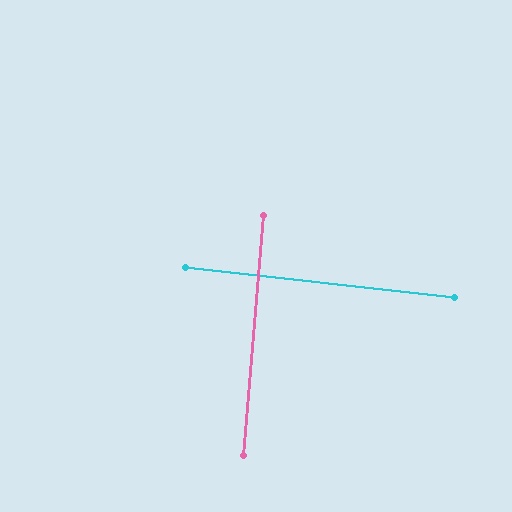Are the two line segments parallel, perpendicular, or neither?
Perpendicular — they meet at approximately 88°.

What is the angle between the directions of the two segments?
Approximately 88 degrees.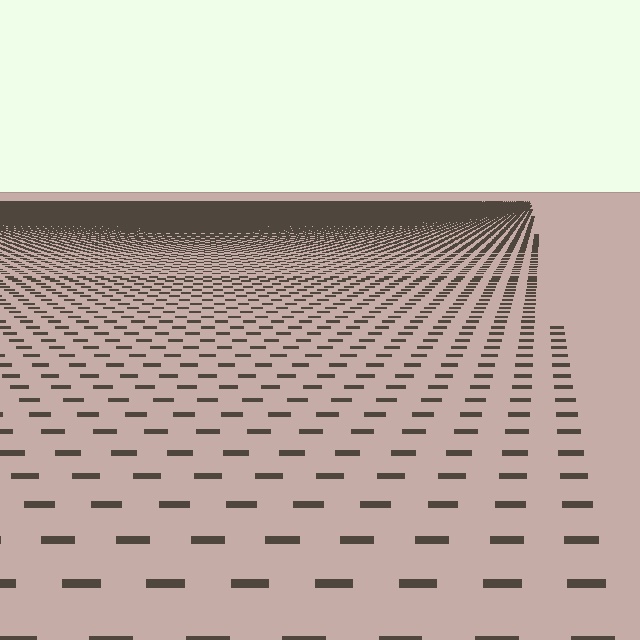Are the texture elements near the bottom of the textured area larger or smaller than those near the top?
Larger. Near the bottom, elements are closer to the viewer and appear at a bigger on-screen size.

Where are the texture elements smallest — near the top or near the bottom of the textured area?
Near the top.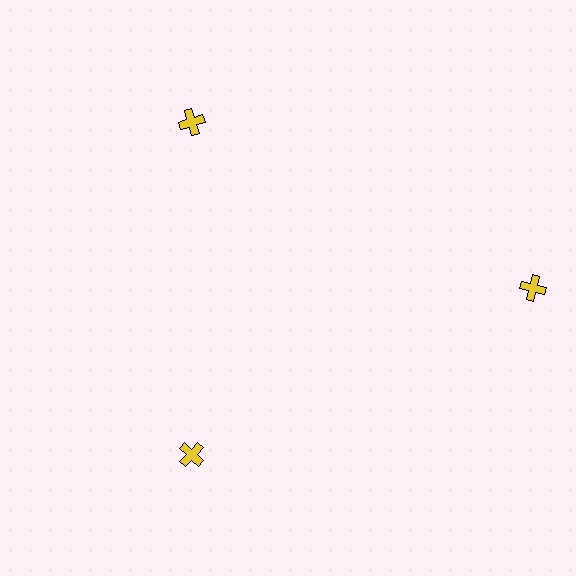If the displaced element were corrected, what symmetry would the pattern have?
It would have 3-fold rotational symmetry — the pattern would map onto itself every 120 degrees.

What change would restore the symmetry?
The symmetry would be restored by moving it inward, back onto the ring so that all 3 crosses sit at equal angles and equal distance from the center.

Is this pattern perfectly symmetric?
No. The 3 yellow crosses are arranged in a ring, but one element near the 3 o'clock position is pushed outward from the center, breaking the 3-fold rotational symmetry.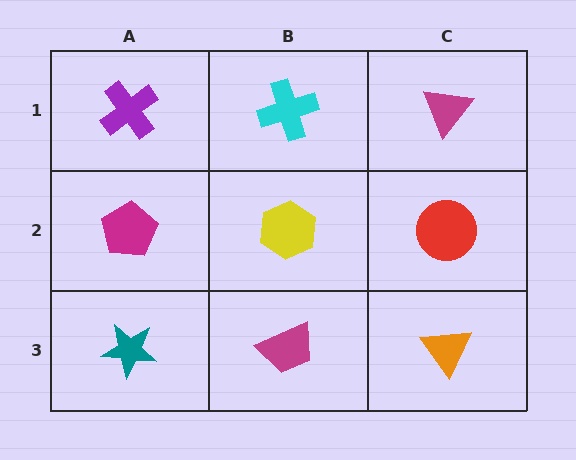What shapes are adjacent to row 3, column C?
A red circle (row 2, column C), a magenta trapezoid (row 3, column B).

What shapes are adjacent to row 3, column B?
A yellow hexagon (row 2, column B), a teal star (row 3, column A), an orange triangle (row 3, column C).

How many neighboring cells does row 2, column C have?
3.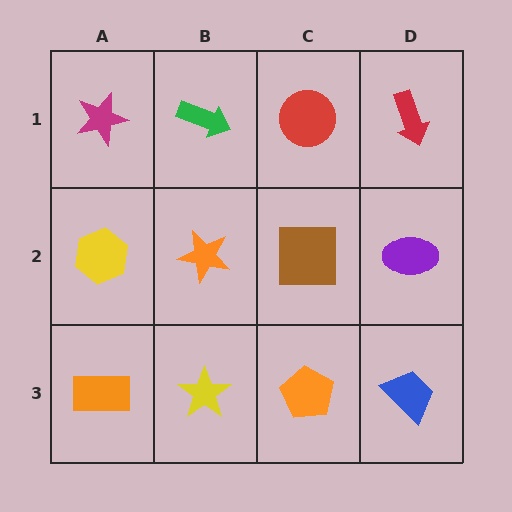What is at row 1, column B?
A green arrow.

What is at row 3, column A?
An orange rectangle.